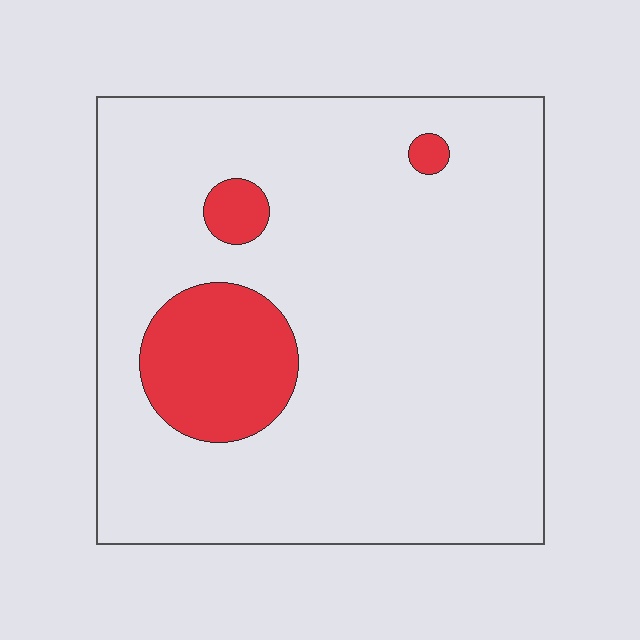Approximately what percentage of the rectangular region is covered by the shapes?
Approximately 10%.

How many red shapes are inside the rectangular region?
3.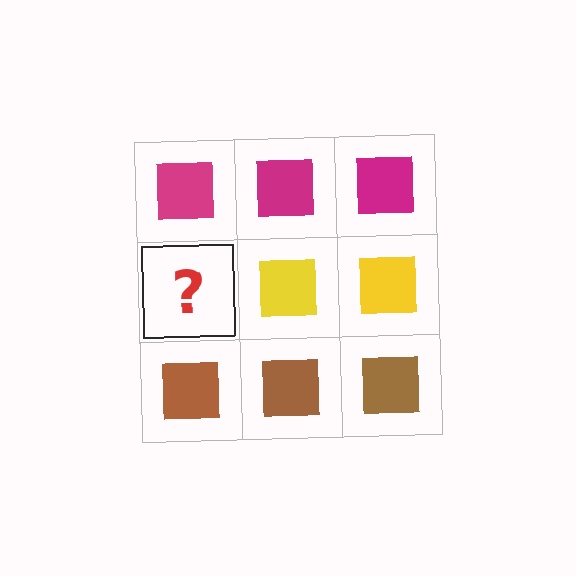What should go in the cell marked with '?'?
The missing cell should contain a yellow square.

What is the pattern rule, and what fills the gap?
The rule is that each row has a consistent color. The gap should be filled with a yellow square.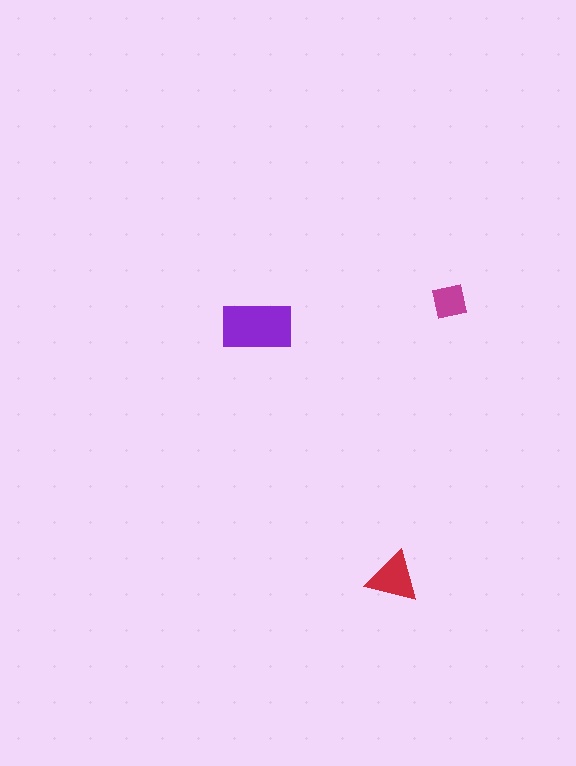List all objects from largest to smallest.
The purple rectangle, the red triangle, the magenta square.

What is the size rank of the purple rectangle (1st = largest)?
1st.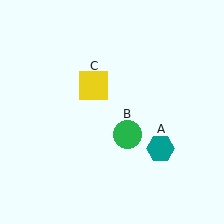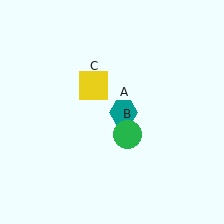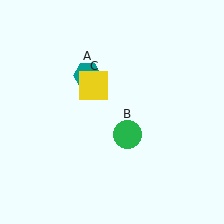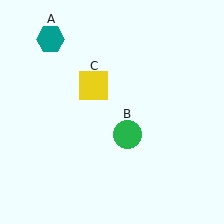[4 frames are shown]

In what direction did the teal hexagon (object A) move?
The teal hexagon (object A) moved up and to the left.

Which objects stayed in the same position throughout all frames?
Green circle (object B) and yellow square (object C) remained stationary.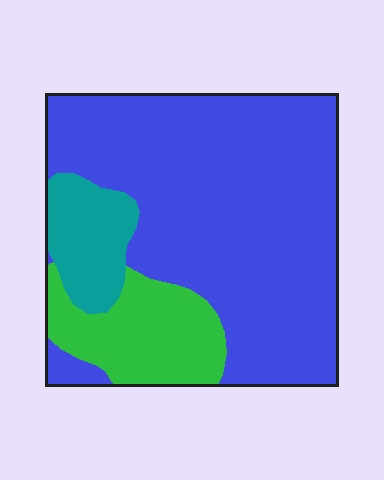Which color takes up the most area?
Blue, at roughly 70%.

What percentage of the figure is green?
Green covers around 15% of the figure.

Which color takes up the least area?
Teal, at roughly 10%.